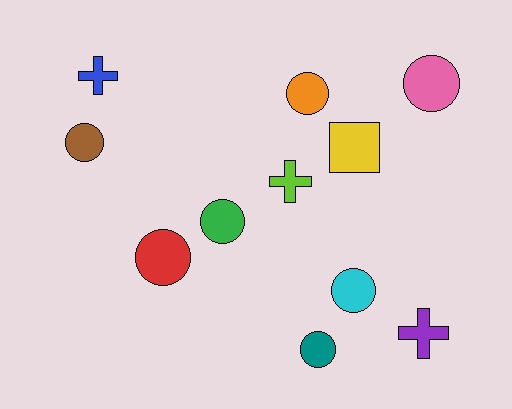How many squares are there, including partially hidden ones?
There is 1 square.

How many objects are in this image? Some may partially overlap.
There are 11 objects.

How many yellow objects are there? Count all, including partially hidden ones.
There is 1 yellow object.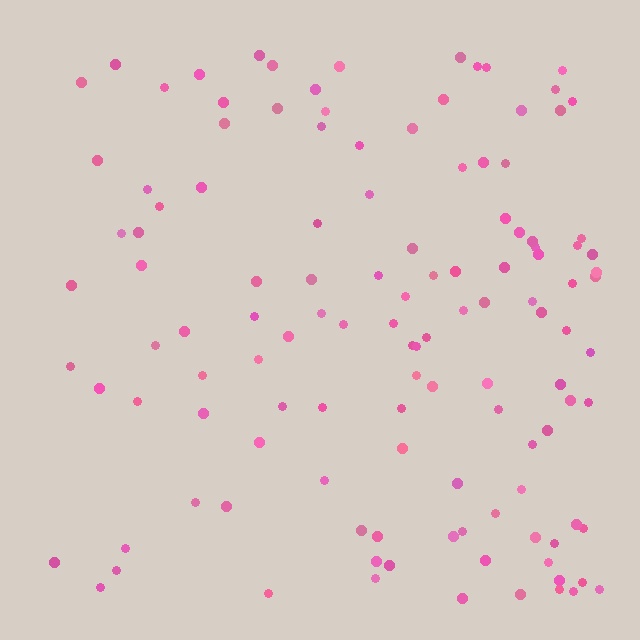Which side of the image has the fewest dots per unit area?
The left.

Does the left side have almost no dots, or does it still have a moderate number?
Still a moderate number, just noticeably fewer than the right.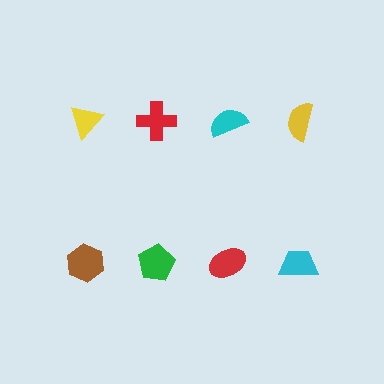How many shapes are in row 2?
4 shapes.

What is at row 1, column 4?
A yellow semicircle.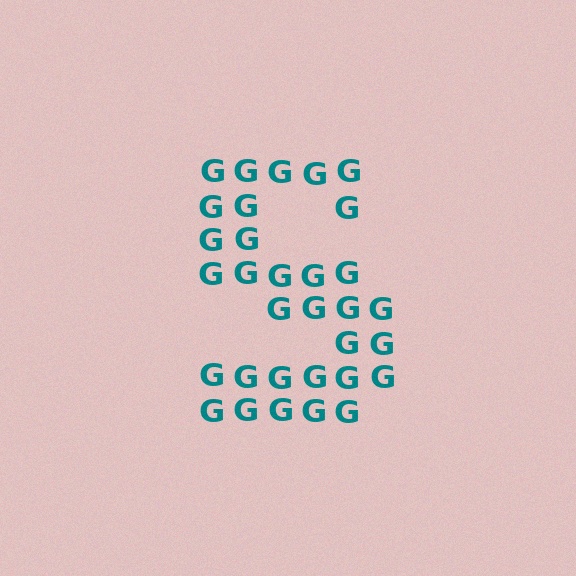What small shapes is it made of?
It is made of small letter G's.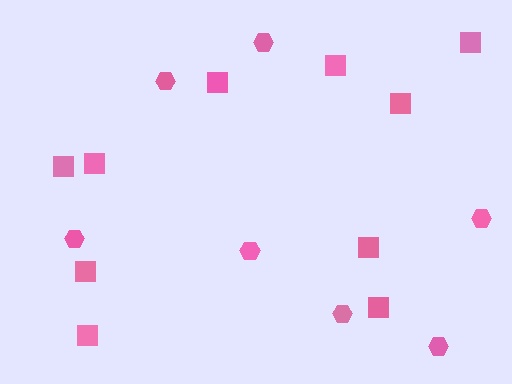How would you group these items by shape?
There are 2 groups: one group of hexagons (7) and one group of squares (10).